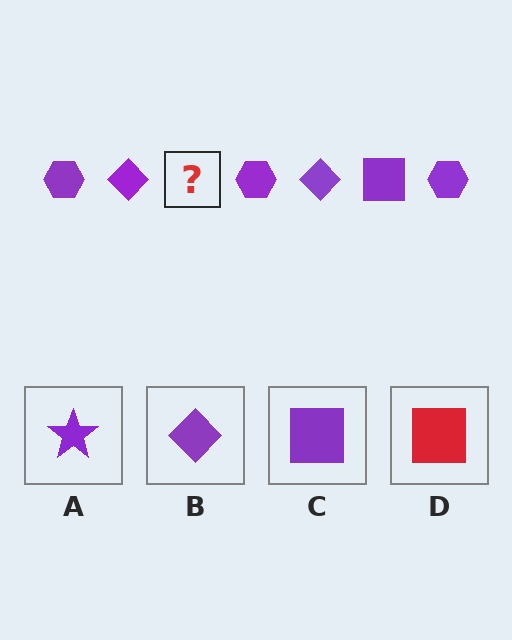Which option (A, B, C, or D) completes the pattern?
C.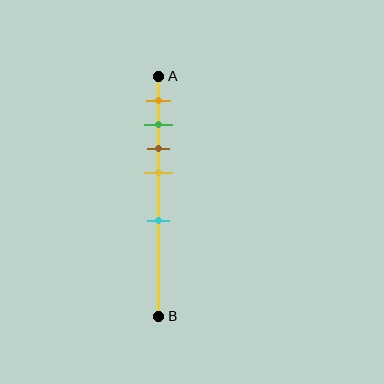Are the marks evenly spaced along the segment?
No, the marks are not evenly spaced.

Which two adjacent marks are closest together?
The green and brown marks are the closest adjacent pair.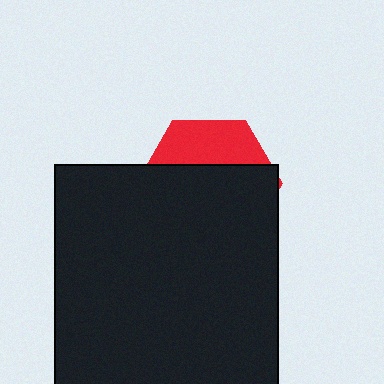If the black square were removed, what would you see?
You would see the complete red hexagon.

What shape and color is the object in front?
The object in front is a black square.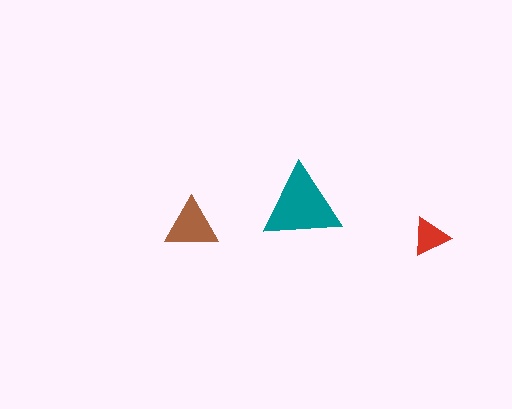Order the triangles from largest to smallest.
the teal one, the brown one, the red one.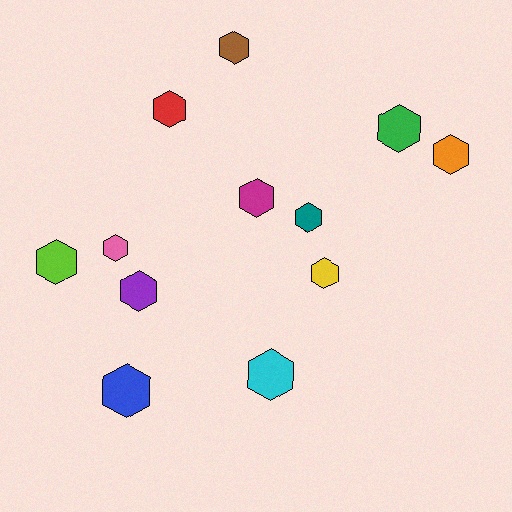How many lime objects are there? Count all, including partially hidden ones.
There is 1 lime object.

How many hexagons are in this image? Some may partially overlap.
There are 12 hexagons.